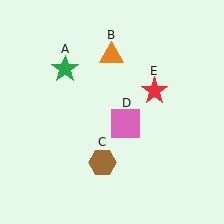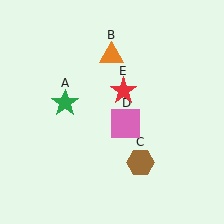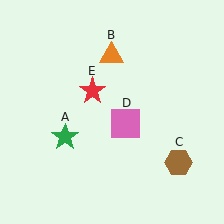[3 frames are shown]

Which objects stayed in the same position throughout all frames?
Orange triangle (object B) and pink square (object D) remained stationary.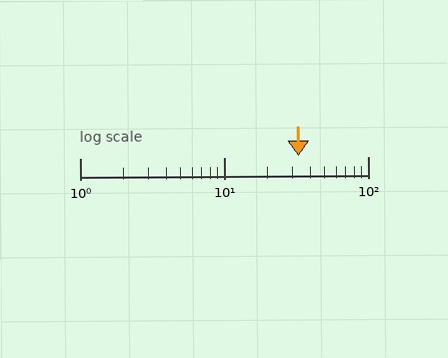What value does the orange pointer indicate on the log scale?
The pointer indicates approximately 33.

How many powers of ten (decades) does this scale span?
The scale spans 2 decades, from 1 to 100.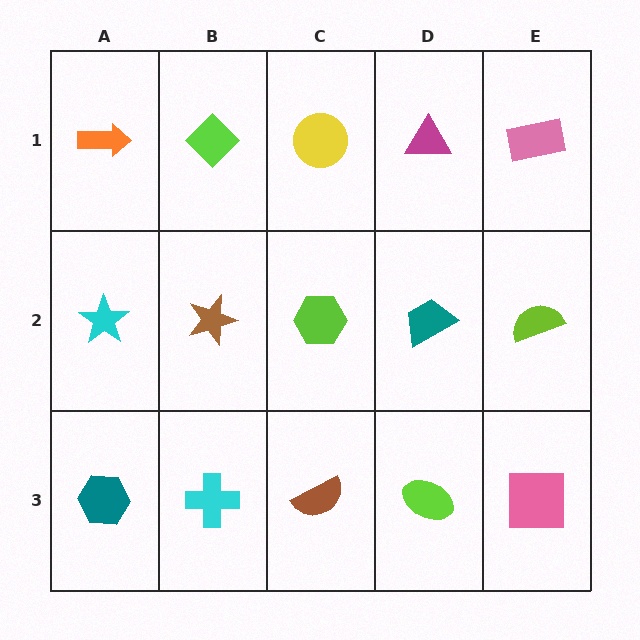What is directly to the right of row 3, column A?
A cyan cross.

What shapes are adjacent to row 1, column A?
A cyan star (row 2, column A), a lime diamond (row 1, column B).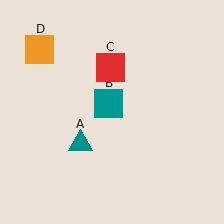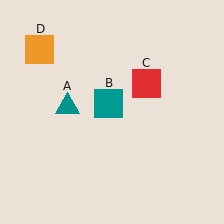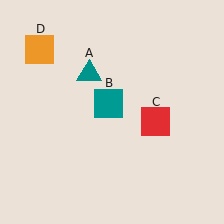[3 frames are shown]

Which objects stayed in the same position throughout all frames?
Teal square (object B) and orange square (object D) remained stationary.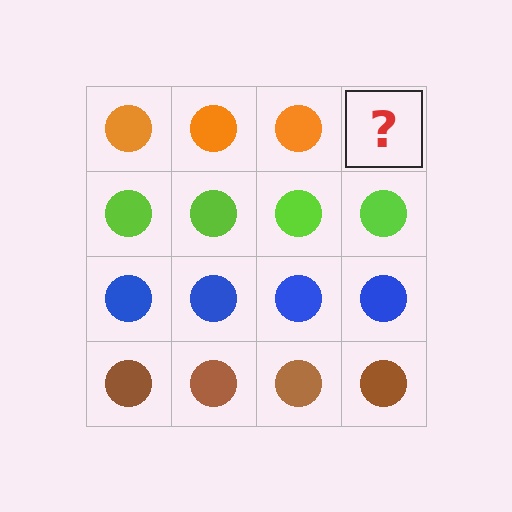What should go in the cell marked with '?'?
The missing cell should contain an orange circle.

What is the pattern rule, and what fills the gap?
The rule is that each row has a consistent color. The gap should be filled with an orange circle.